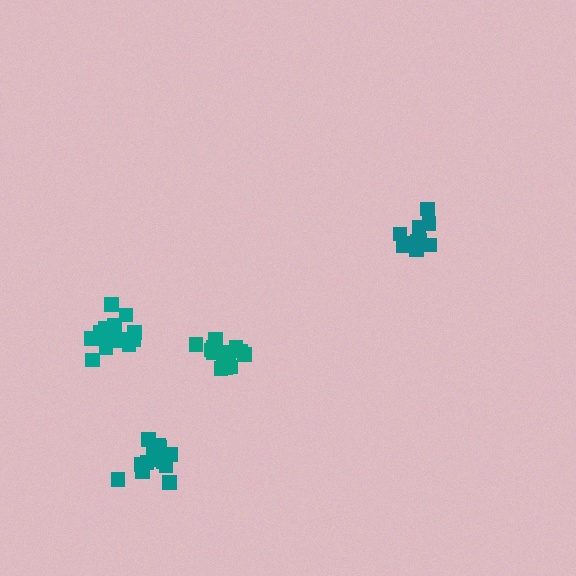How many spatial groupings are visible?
There are 4 spatial groupings.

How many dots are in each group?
Group 1: 14 dots, Group 2: 15 dots, Group 3: 11 dots, Group 4: 16 dots (56 total).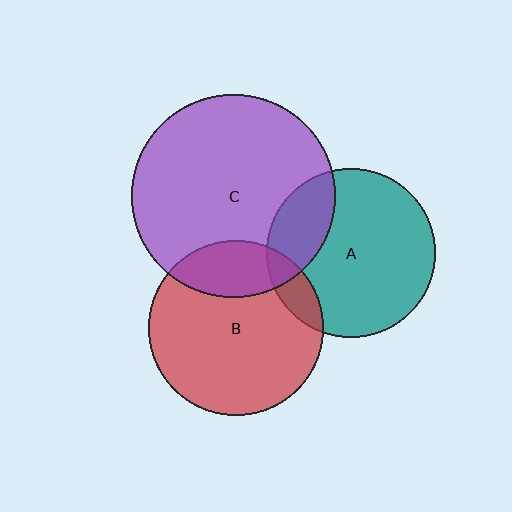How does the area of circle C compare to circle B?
Approximately 1.4 times.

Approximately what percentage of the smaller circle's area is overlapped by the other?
Approximately 25%.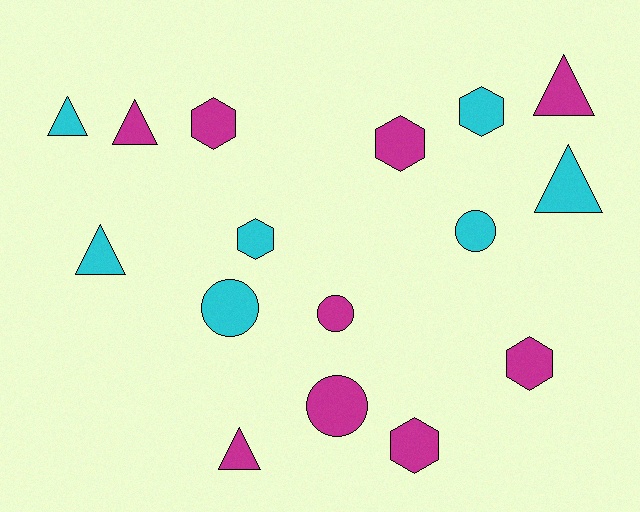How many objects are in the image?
There are 16 objects.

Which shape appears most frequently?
Hexagon, with 6 objects.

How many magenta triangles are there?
There are 3 magenta triangles.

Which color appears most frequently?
Magenta, with 9 objects.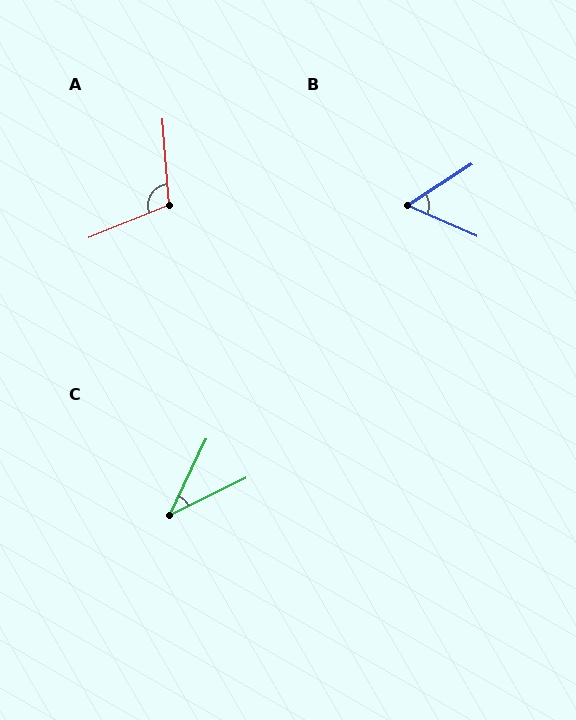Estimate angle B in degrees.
Approximately 56 degrees.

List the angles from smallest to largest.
C (39°), B (56°), A (108°).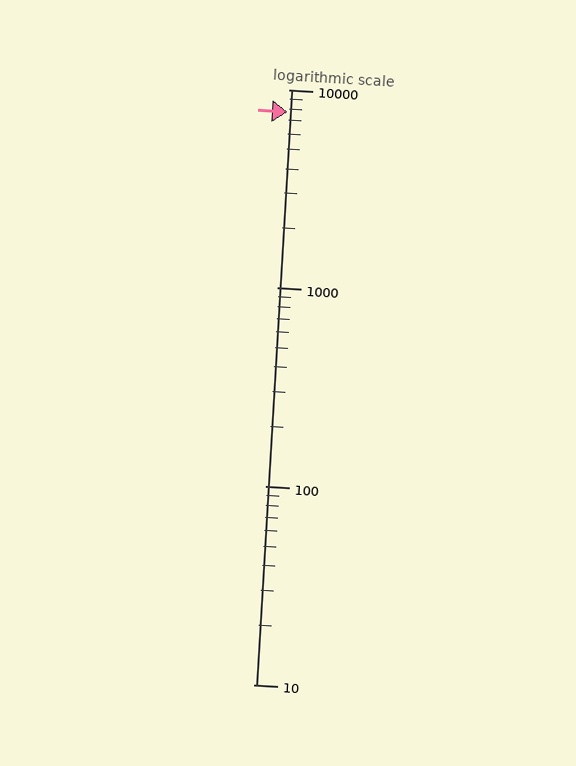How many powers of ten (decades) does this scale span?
The scale spans 3 decades, from 10 to 10000.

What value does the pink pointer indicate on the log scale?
The pointer indicates approximately 7700.